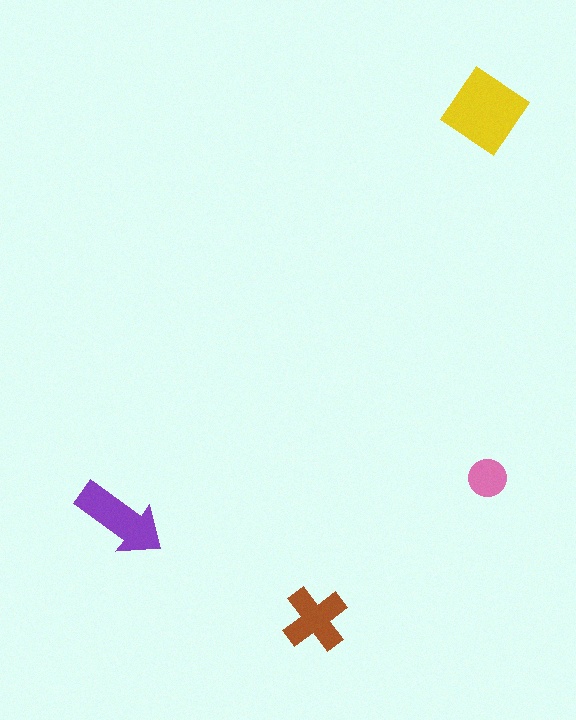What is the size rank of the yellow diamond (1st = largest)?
1st.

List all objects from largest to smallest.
The yellow diamond, the purple arrow, the brown cross, the pink circle.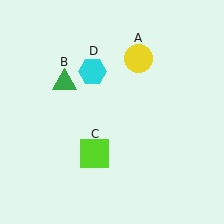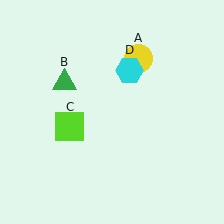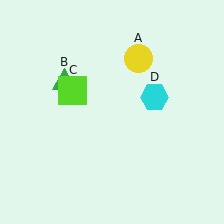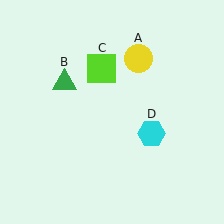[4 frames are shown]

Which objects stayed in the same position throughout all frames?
Yellow circle (object A) and green triangle (object B) remained stationary.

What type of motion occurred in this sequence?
The lime square (object C), cyan hexagon (object D) rotated clockwise around the center of the scene.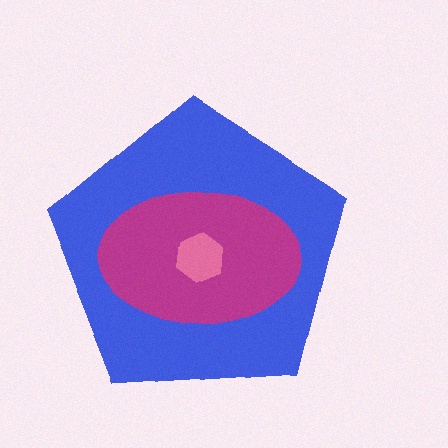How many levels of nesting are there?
3.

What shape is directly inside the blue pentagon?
The magenta ellipse.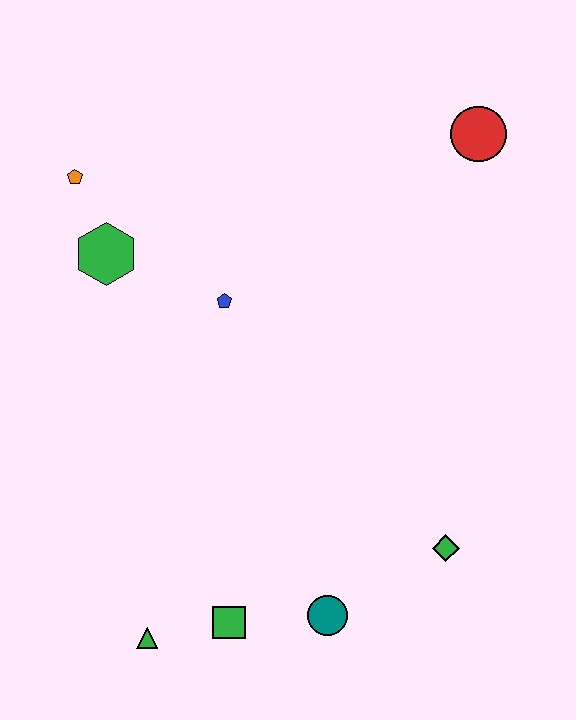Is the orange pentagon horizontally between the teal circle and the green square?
No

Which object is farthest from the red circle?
The green triangle is farthest from the red circle.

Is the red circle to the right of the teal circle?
Yes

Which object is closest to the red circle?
The blue pentagon is closest to the red circle.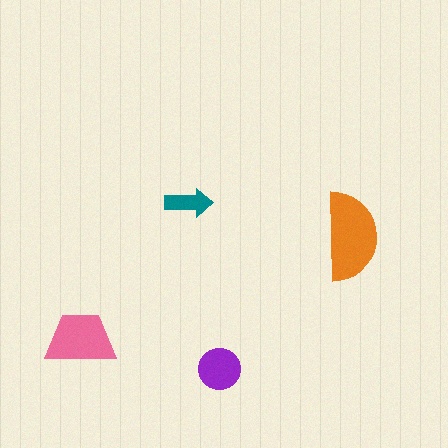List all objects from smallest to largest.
The teal arrow, the purple circle, the pink trapezoid, the orange semicircle.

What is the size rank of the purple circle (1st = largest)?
3rd.